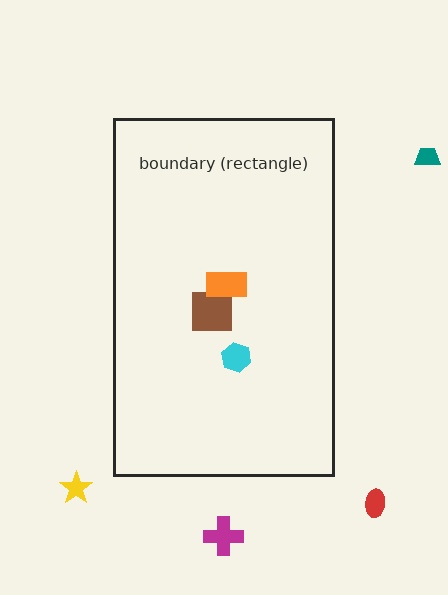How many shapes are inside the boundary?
3 inside, 4 outside.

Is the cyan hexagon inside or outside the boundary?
Inside.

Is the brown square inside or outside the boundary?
Inside.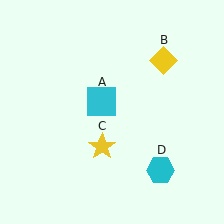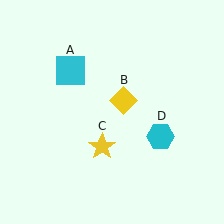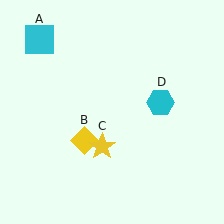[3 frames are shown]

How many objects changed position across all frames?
3 objects changed position: cyan square (object A), yellow diamond (object B), cyan hexagon (object D).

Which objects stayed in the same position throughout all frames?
Yellow star (object C) remained stationary.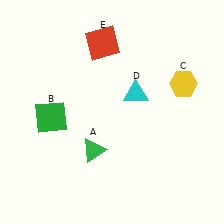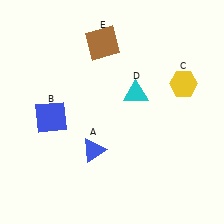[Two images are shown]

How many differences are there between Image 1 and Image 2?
There are 3 differences between the two images.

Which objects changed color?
A changed from green to blue. B changed from green to blue. E changed from red to brown.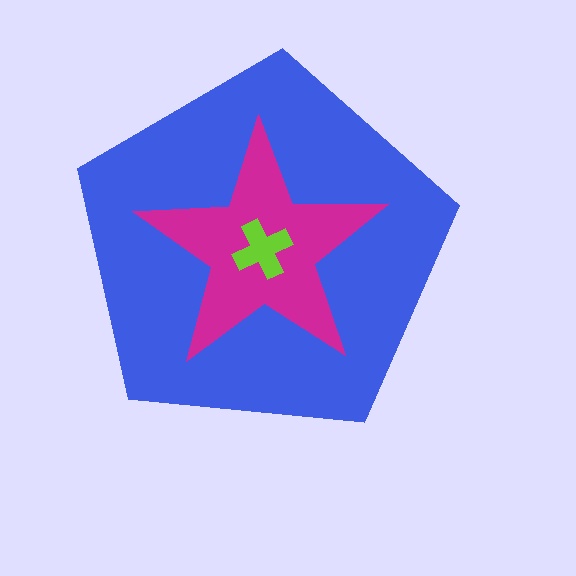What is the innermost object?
The lime cross.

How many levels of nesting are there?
3.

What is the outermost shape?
The blue pentagon.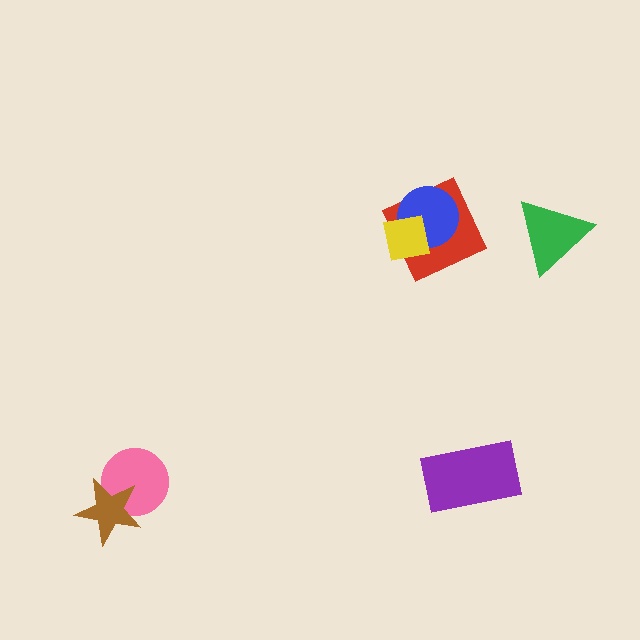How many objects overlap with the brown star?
1 object overlaps with the brown star.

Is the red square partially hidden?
Yes, it is partially covered by another shape.